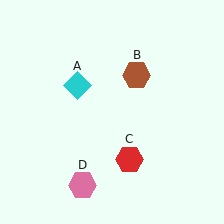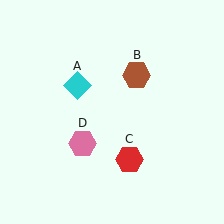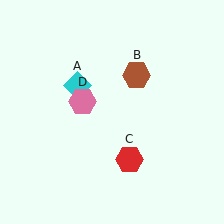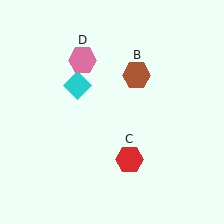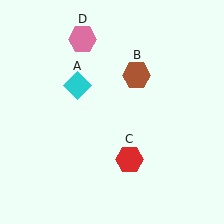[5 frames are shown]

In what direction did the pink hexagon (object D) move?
The pink hexagon (object D) moved up.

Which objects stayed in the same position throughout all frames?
Cyan diamond (object A) and brown hexagon (object B) and red hexagon (object C) remained stationary.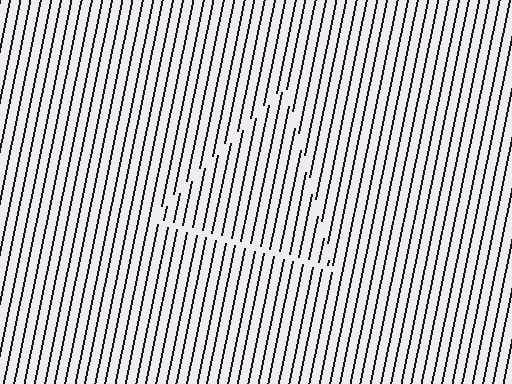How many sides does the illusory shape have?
3 sides — the line-ends trace a triangle.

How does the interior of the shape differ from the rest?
The interior of the shape contains the same grating, shifted by half a period — the contour is defined by the phase discontinuity where line-ends from the inner and outer gratings abut.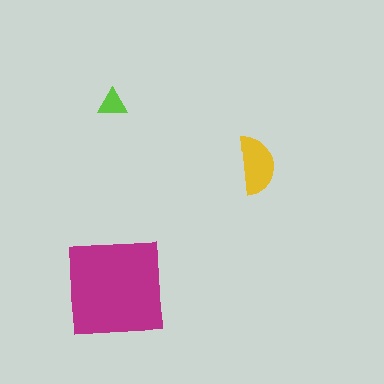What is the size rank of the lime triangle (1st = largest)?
3rd.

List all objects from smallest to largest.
The lime triangle, the yellow semicircle, the magenta square.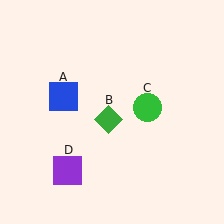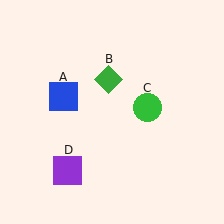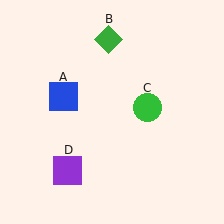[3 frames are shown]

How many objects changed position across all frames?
1 object changed position: green diamond (object B).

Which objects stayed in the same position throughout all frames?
Blue square (object A) and green circle (object C) and purple square (object D) remained stationary.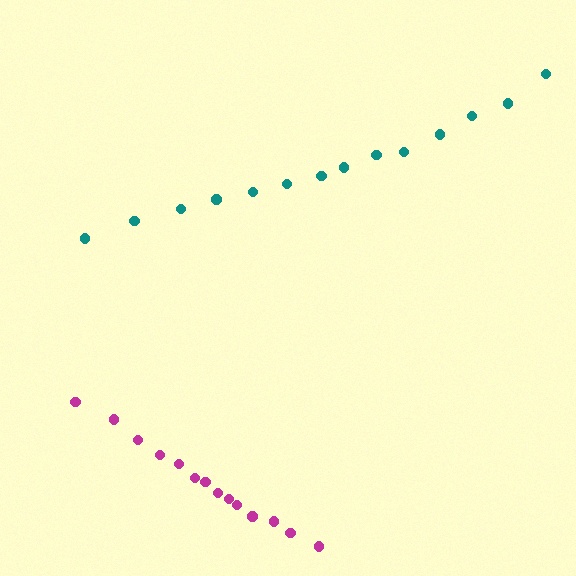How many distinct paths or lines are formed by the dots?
There are 2 distinct paths.